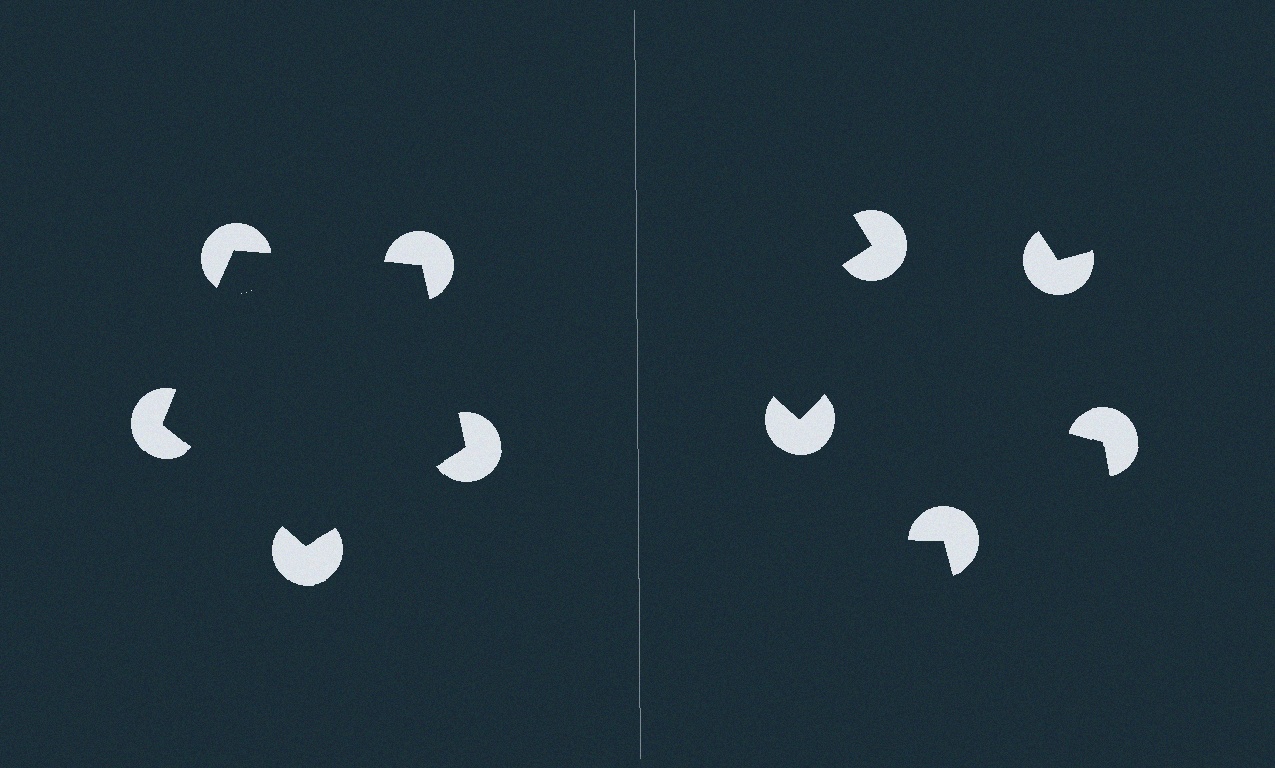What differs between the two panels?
The pac-man discs are positioned identically on both sides; only the wedge orientations differ. On the left they align to a pentagon; on the right they are misaligned.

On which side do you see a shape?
An illusory pentagon appears on the left side. On the right side the wedge cuts are rotated, so no coherent shape forms.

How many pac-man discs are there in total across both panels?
10 — 5 on each side.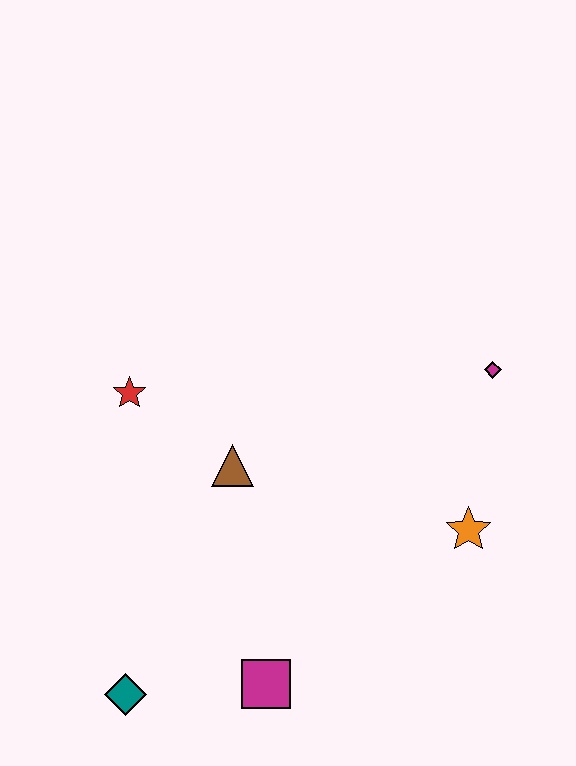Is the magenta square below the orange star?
Yes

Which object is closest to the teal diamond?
The magenta square is closest to the teal diamond.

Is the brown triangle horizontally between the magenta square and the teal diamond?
Yes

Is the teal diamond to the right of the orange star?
No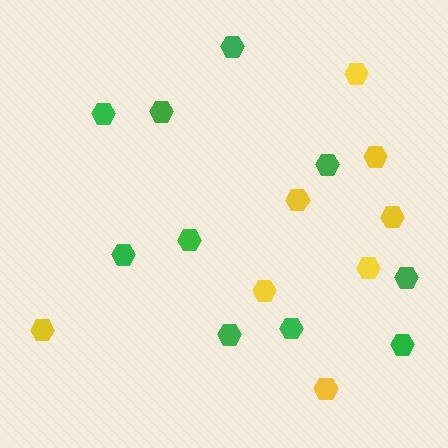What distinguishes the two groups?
There are 2 groups: one group of yellow hexagons (8) and one group of green hexagons (10).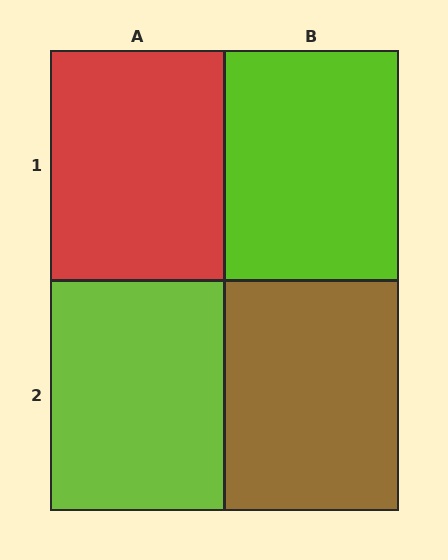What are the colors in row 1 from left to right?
Red, lime.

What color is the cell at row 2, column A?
Lime.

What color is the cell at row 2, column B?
Brown.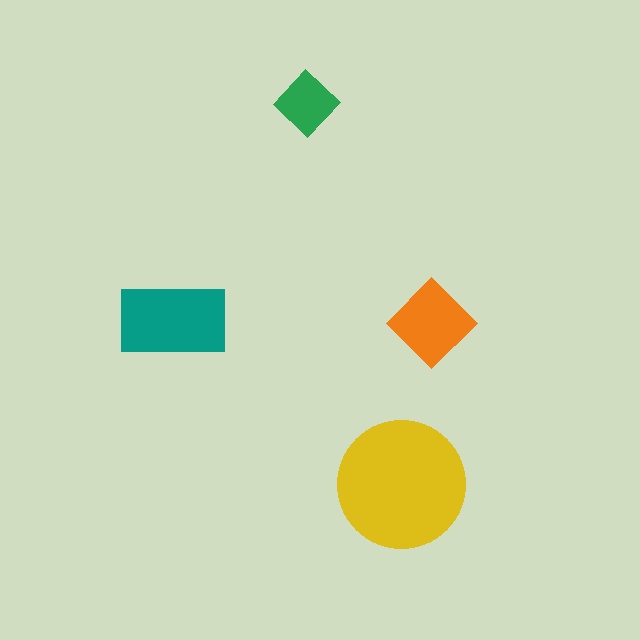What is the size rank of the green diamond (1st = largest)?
4th.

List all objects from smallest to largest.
The green diamond, the orange diamond, the teal rectangle, the yellow circle.